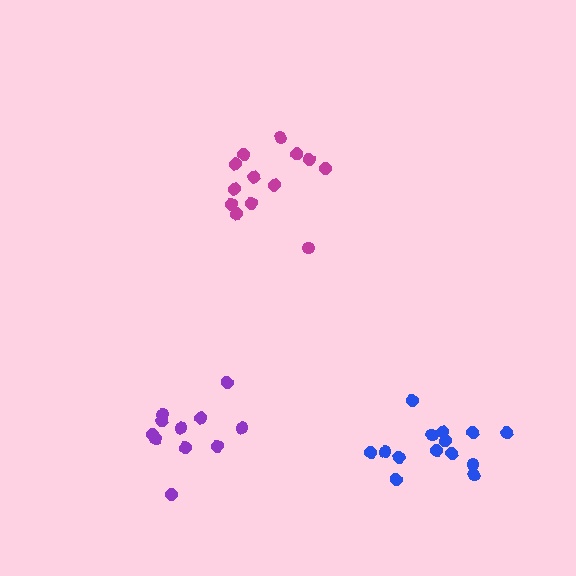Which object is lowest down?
The blue cluster is bottommost.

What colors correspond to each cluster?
The clusters are colored: purple, magenta, blue.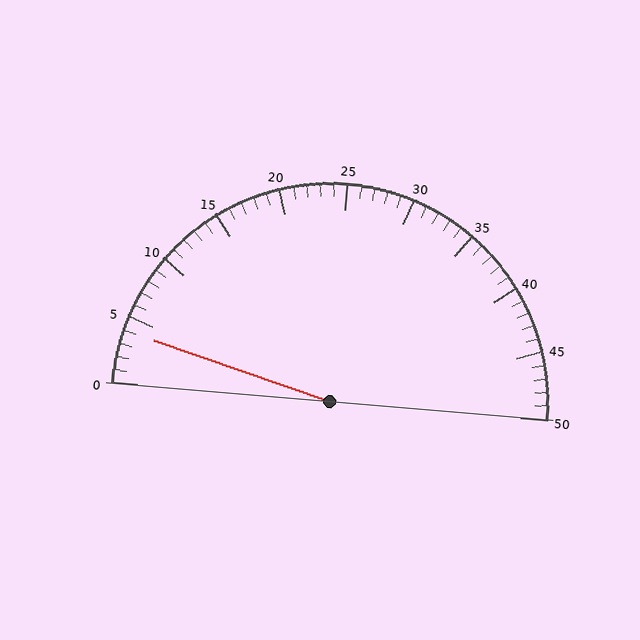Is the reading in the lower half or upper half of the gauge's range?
The reading is in the lower half of the range (0 to 50).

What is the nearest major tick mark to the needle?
The nearest major tick mark is 5.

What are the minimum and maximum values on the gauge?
The gauge ranges from 0 to 50.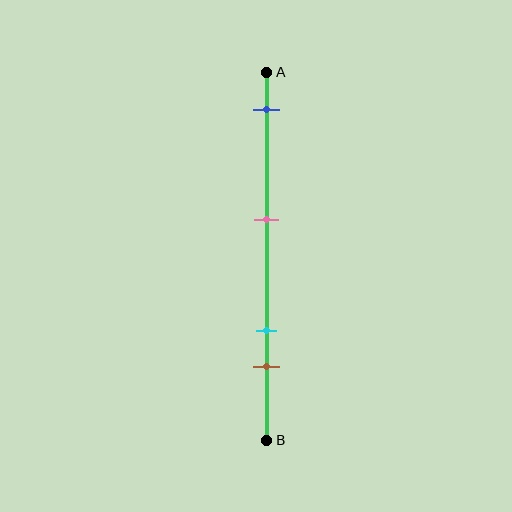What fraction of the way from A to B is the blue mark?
The blue mark is approximately 10% (0.1) of the way from A to B.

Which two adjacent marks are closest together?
The cyan and brown marks are the closest adjacent pair.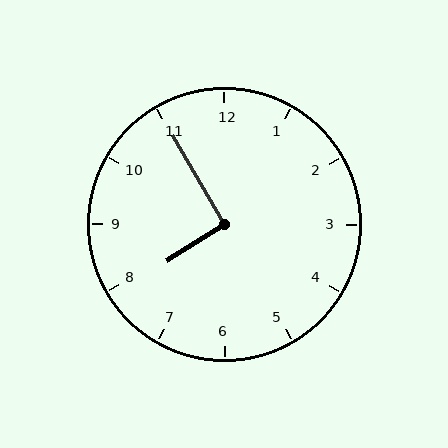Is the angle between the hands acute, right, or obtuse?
It is right.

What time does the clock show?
7:55.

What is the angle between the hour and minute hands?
Approximately 92 degrees.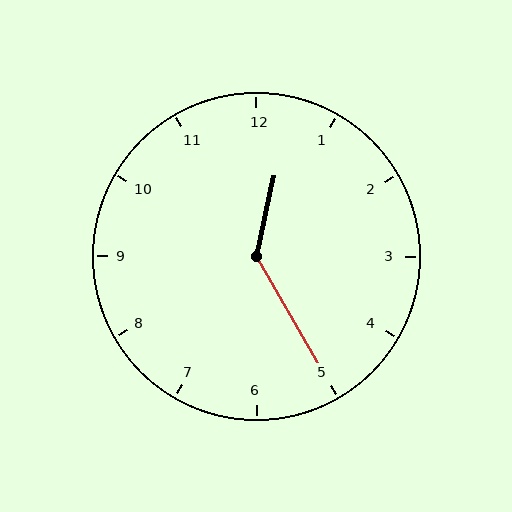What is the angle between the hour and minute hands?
Approximately 138 degrees.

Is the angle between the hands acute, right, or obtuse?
It is obtuse.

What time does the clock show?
12:25.